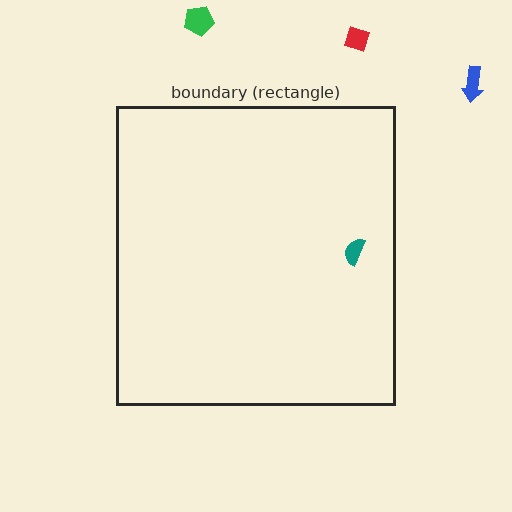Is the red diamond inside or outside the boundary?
Outside.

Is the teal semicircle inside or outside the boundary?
Inside.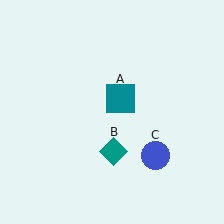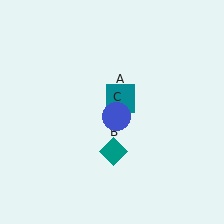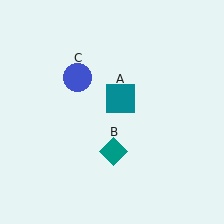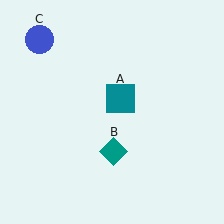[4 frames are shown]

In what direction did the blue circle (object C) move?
The blue circle (object C) moved up and to the left.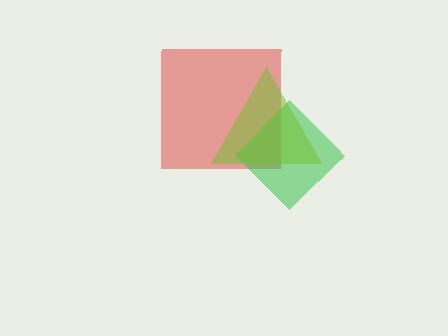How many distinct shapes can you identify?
There are 3 distinct shapes: a red square, a green diamond, a lime triangle.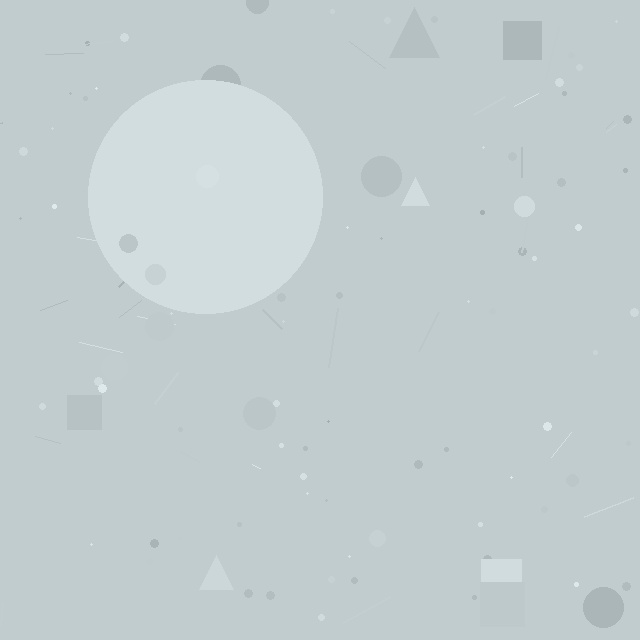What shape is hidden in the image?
A circle is hidden in the image.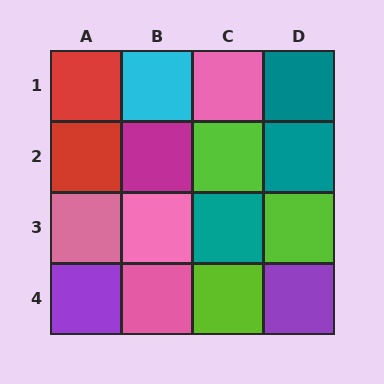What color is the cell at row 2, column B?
Magenta.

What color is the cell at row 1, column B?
Cyan.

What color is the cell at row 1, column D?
Teal.